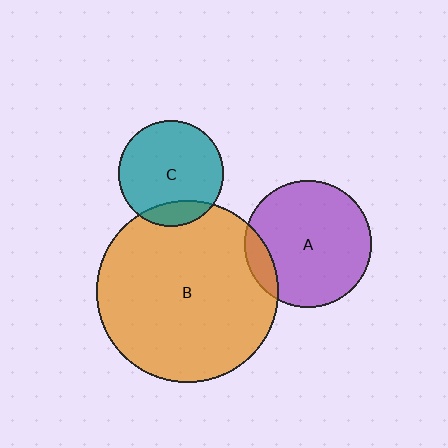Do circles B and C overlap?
Yes.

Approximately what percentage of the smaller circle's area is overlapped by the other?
Approximately 15%.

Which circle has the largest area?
Circle B (orange).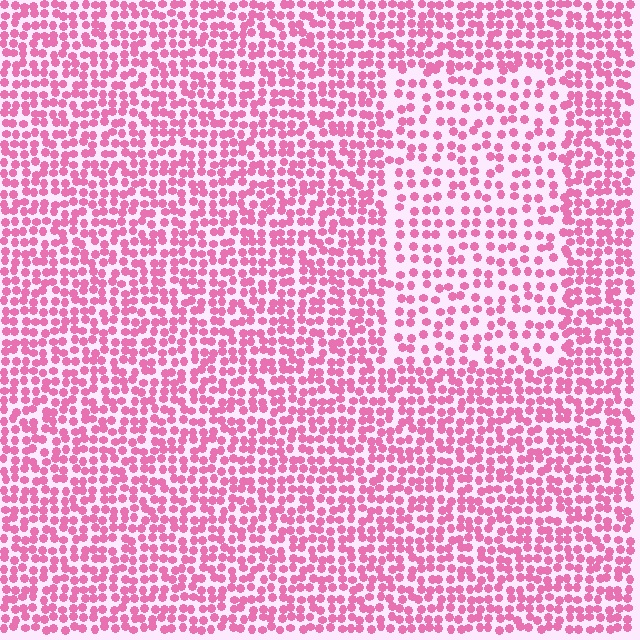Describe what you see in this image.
The image contains small pink elements arranged at two different densities. A rectangle-shaped region is visible where the elements are less densely packed than the surrounding area.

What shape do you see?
I see a rectangle.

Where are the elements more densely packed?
The elements are more densely packed outside the rectangle boundary.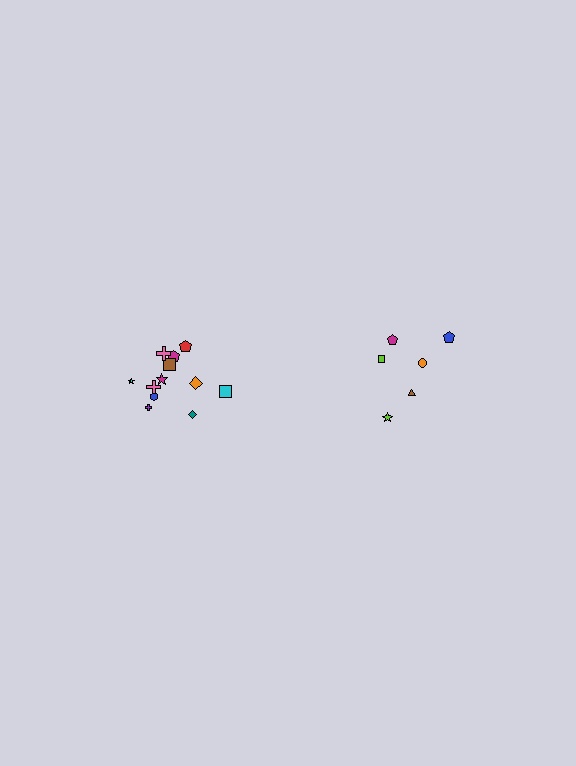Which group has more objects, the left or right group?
The left group.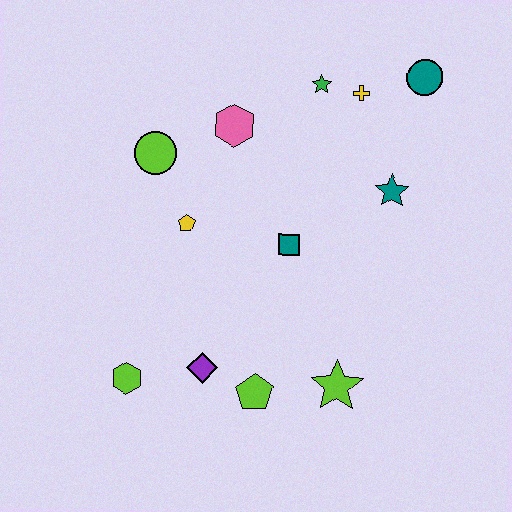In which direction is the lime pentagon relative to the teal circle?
The lime pentagon is below the teal circle.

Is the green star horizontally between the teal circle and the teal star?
No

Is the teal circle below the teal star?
No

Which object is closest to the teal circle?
The yellow cross is closest to the teal circle.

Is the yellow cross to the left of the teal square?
No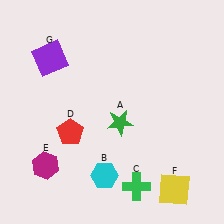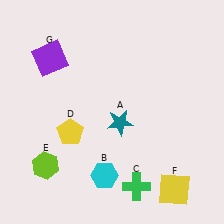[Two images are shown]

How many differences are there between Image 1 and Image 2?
There are 3 differences between the two images.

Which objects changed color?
A changed from green to teal. D changed from red to yellow. E changed from magenta to lime.